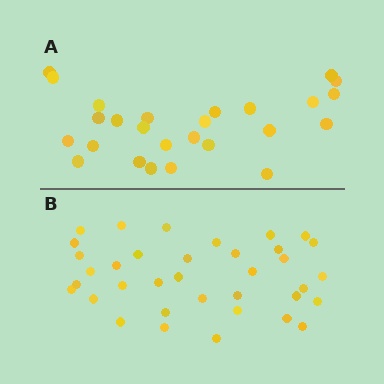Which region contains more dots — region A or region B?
Region B (the bottom region) has more dots.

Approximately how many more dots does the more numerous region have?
Region B has roughly 10 or so more dots than region A.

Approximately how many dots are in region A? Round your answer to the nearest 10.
About 30 dots. (The exact count is 26, which rounds to 30.)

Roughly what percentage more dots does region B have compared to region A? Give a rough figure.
About 40% more.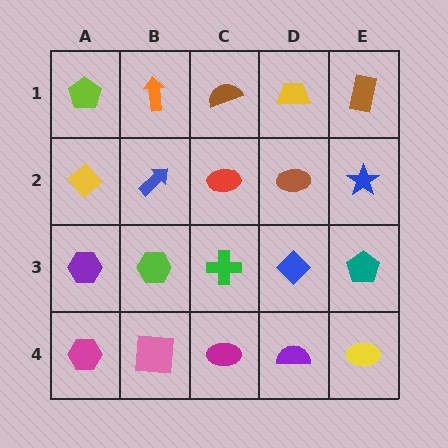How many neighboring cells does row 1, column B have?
3.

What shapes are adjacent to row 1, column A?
A yellow diamond (row 2, column A), an orange arrow (row 1, column B).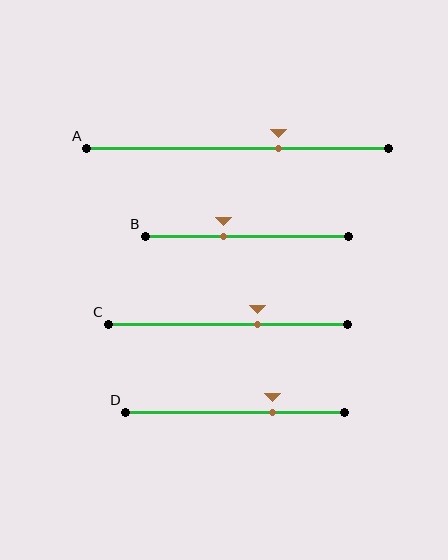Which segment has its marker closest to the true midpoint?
Segment B has its marker closest to the true midpoint.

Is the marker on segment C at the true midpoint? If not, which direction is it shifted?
No, the marker on segment C is shifted to the right by about 12% of the segment length.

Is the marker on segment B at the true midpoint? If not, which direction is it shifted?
No, the marker on segment B is shifted to the left by about 12% of the segment length.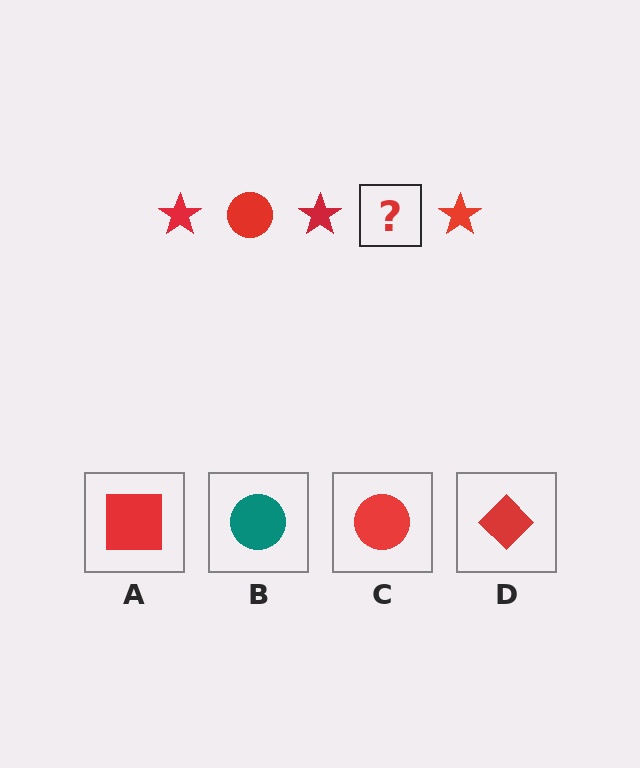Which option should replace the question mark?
Option C.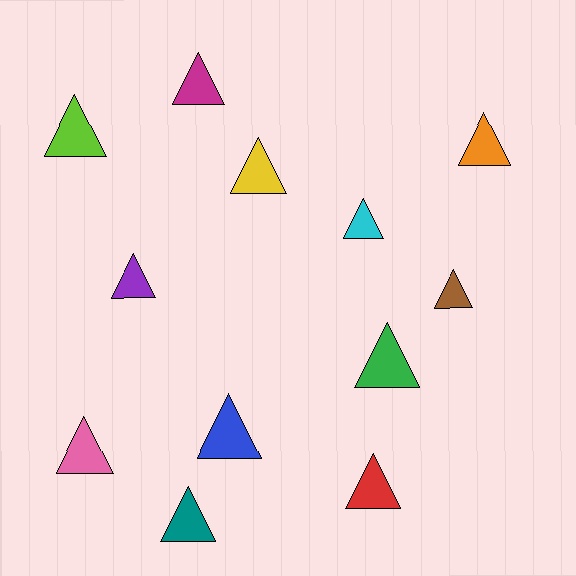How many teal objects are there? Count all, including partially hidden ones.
There is 1 teal object.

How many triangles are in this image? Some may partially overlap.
There are 12 triangles.